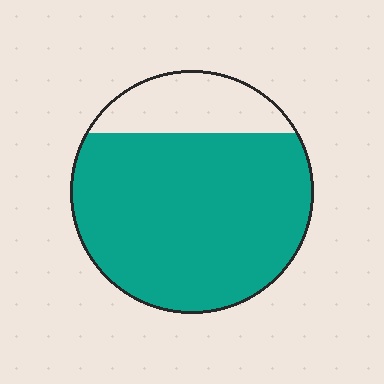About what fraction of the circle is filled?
About four fifths (4/5).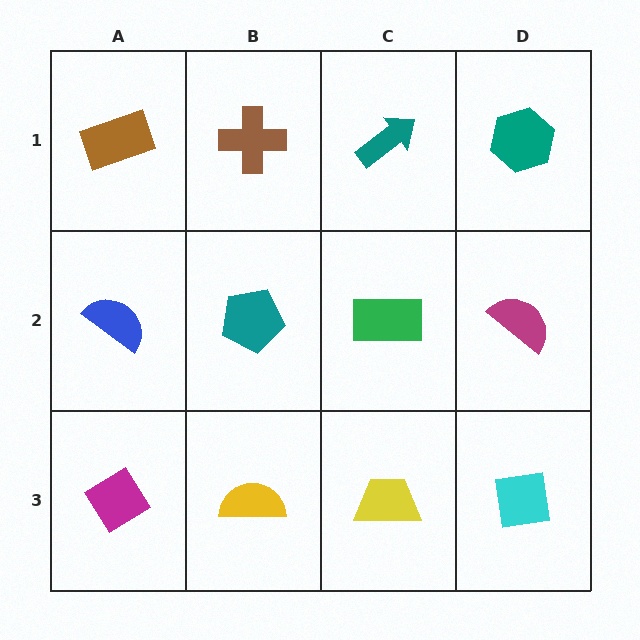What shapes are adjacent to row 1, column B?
A teal pentagon (row 2, column B), a brown rectangle (row 1, column A), a teal arrow (row 1, column C).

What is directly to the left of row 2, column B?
A blue semicircle.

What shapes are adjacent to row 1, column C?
A green rectangle (row 2, column C), a brown cross (row 1, column B), a teal hexagon (row 1, column D).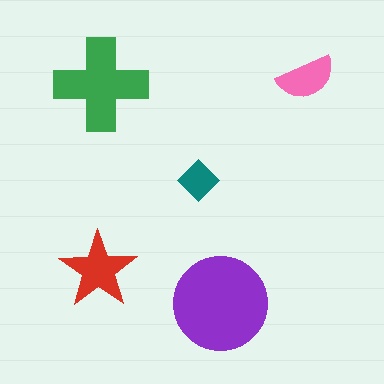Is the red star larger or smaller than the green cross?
Smaller.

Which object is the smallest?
The teal diamond.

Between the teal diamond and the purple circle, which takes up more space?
The purple circle.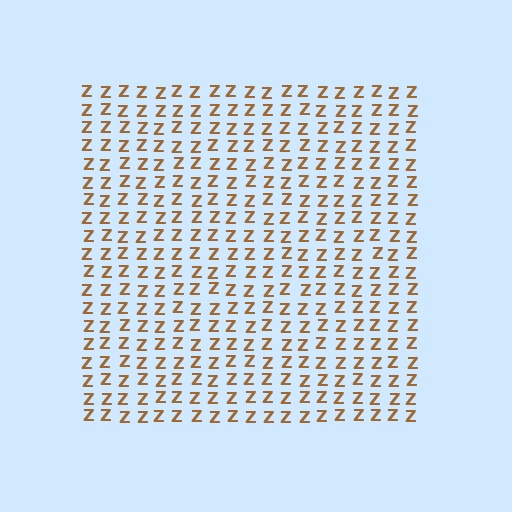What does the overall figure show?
The overall figure shows a square.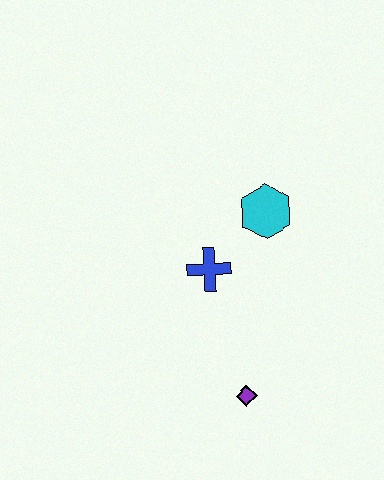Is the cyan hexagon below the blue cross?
No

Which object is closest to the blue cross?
The cyan hexagon is closest to the blue cross.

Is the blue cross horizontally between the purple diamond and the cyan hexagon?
No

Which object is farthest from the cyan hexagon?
The purple diamond is farthest from the cyan hexagon.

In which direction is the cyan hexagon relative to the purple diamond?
The cyan hexagon is above the purple diamond.